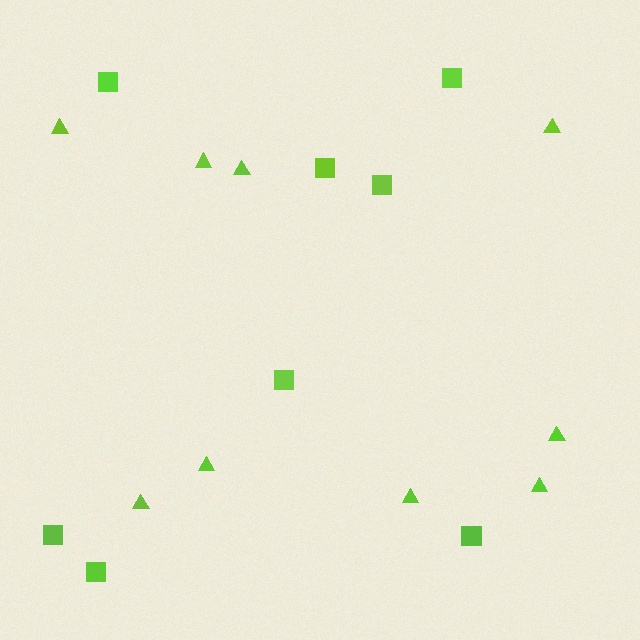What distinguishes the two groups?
There are 2 groups: one group of triangles (9) and one group of squares (8).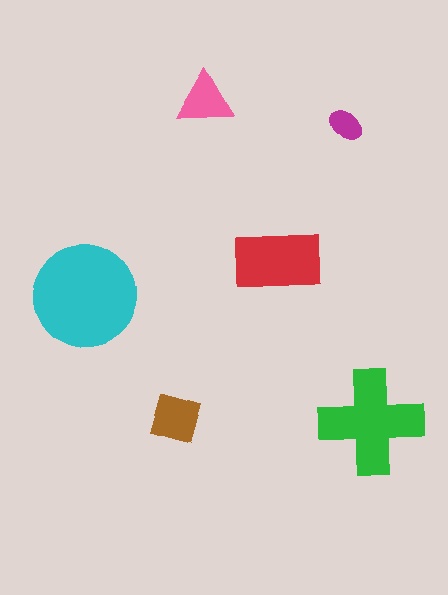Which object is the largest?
The cyan circle.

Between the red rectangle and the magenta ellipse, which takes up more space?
The red rectangle.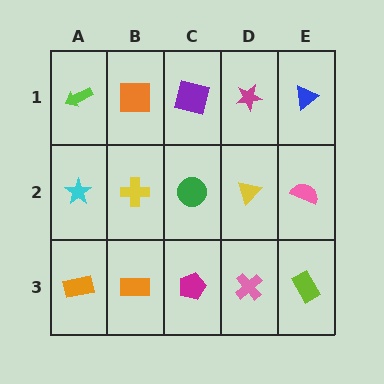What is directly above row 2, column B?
An orange square.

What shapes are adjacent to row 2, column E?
A blue triangle (row 1, column E), a lime rectangle (row 3, column E), a yellow triangle (row 2, column D).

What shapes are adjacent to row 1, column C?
A green circle (row 2, column C), an orange square (row 1, column B), a magenta star (row 1, column D).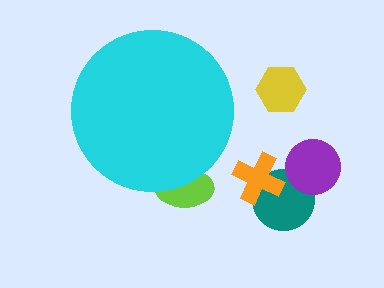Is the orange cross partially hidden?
No, the orange cross is fully visible.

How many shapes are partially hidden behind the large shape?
1 shape is partially hidden.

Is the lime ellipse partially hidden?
Yes, the lime ellipse is partially hidden behind the cyan circle.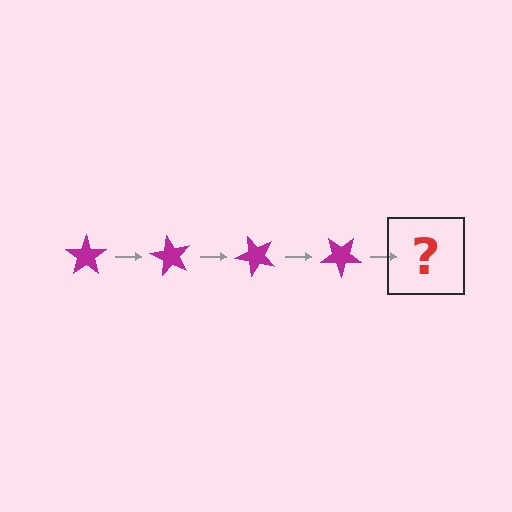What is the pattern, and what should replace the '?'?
The pattern is that the star rotates 60 degrees each step. The '?' should be a magenta star rotated 240 degrees.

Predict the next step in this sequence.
The next step is a magenta star rotated 240 degrees.